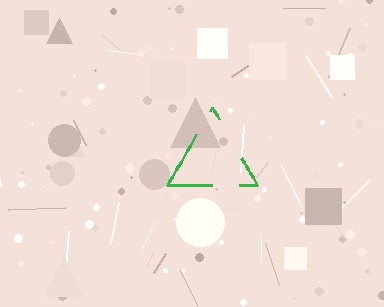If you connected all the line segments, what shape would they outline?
They would outline a triangle.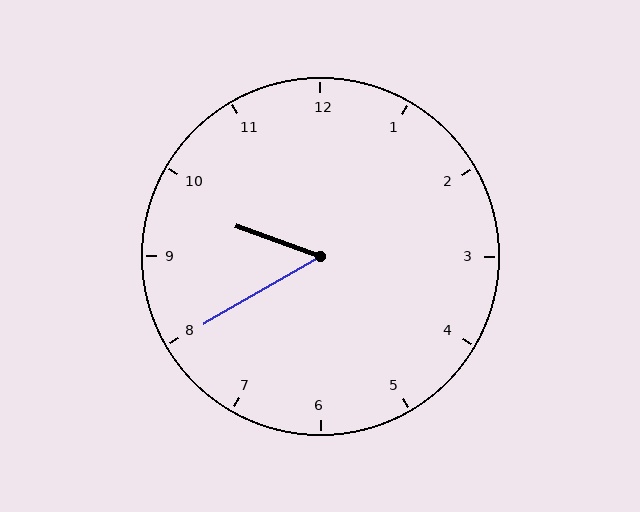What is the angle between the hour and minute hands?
Approximately 50 degrees.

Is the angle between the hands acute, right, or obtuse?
It is acute.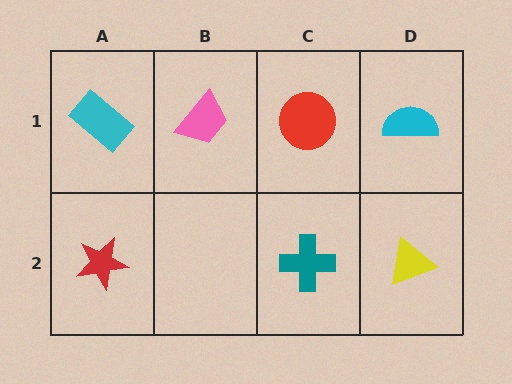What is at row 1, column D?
A cyan semicircle.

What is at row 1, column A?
A cyan rectangle.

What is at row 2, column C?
A teal cross.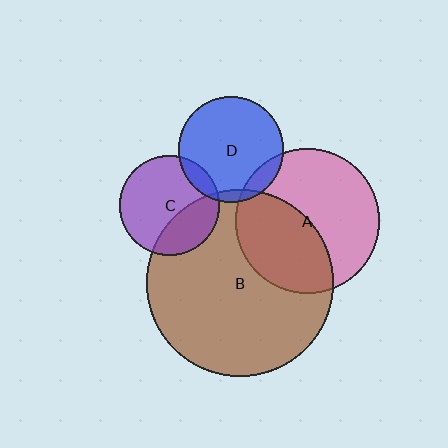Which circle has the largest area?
Circle B (brown).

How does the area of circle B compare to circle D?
Approximately 3.1 times.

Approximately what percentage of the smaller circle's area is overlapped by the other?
Approximately 10%.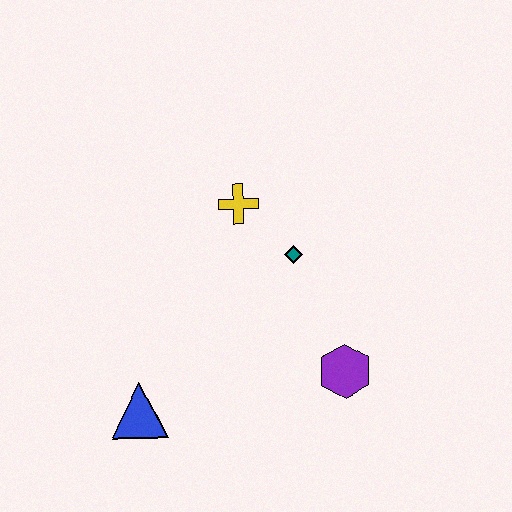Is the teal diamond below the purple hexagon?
No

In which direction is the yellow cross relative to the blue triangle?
The yellow cross is above the blue triangle.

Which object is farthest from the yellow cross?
The blue triangle is farthest from the yellow cross.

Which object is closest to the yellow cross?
The teal diamond is closest to the yellow cross.